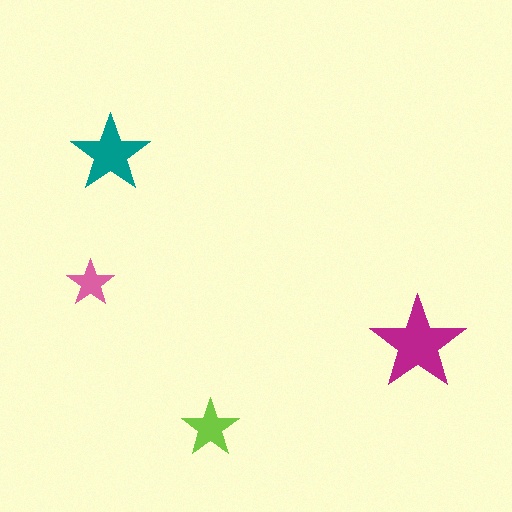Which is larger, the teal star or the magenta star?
The magenta one.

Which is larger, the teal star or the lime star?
The teal one.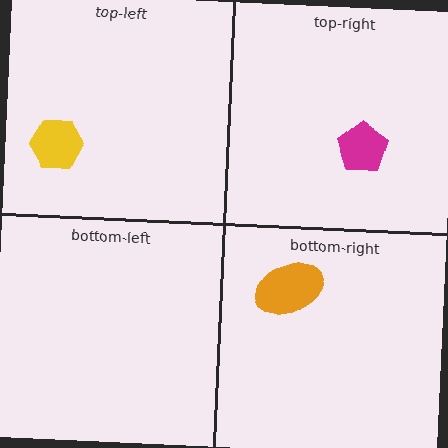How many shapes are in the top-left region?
1.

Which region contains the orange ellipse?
The bottom-right region.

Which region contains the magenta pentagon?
The top-right region.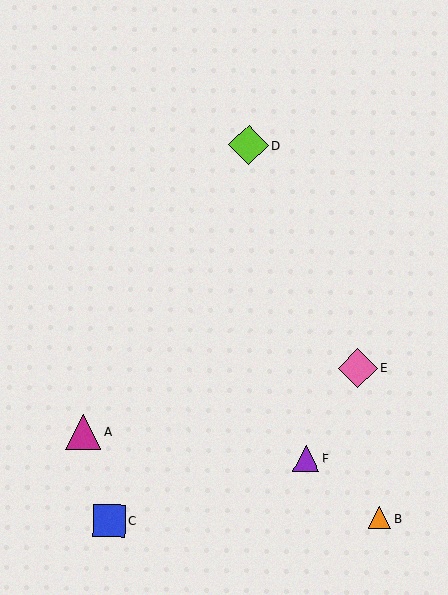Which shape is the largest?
The lime diamond (labeled D) is the largest.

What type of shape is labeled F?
Shape F is a purple triangle.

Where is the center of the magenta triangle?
The center of the magenta triangle is at (83, 432).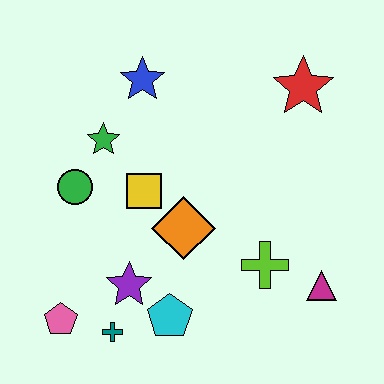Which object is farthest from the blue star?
The magenta triangle is farthest from the blue star.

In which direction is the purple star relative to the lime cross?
The purple star is to the left of the lime cross.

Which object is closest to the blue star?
The green star is closest to the blue star.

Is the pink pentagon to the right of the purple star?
No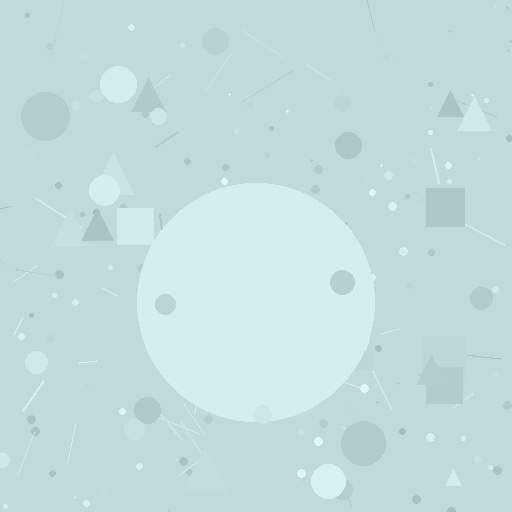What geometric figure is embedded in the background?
A circle is embedded in the background.